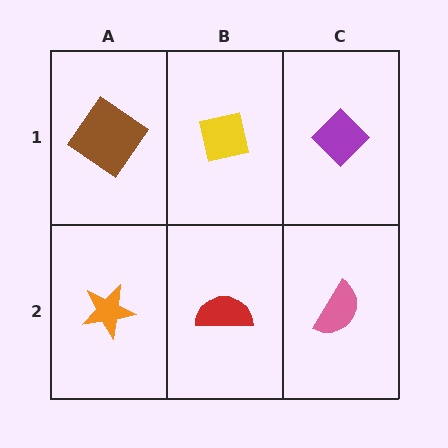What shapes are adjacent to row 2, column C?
A purple diamond (row 1, column C), a red semicircle (row 2, column B).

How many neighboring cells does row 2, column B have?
3.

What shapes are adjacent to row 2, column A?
A brown diamond (row 1, column A), a red semicircle (row 2, column B).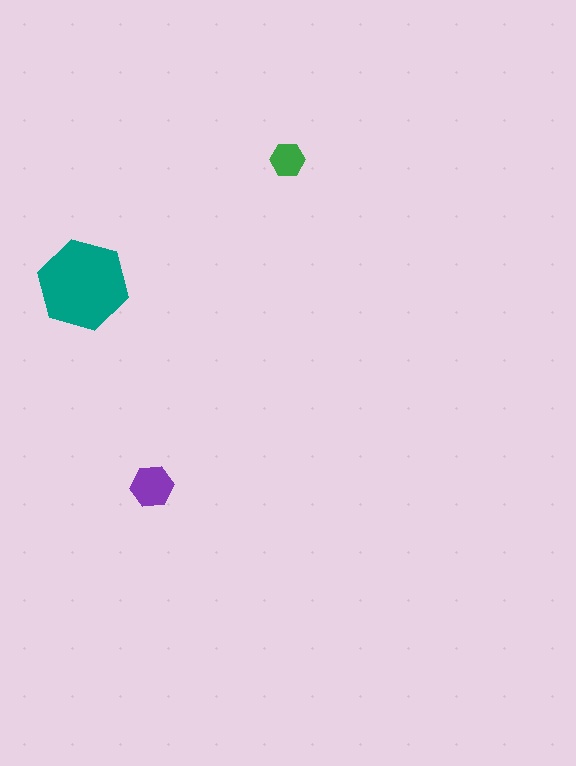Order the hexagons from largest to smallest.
the teal one, the purple one, the green one.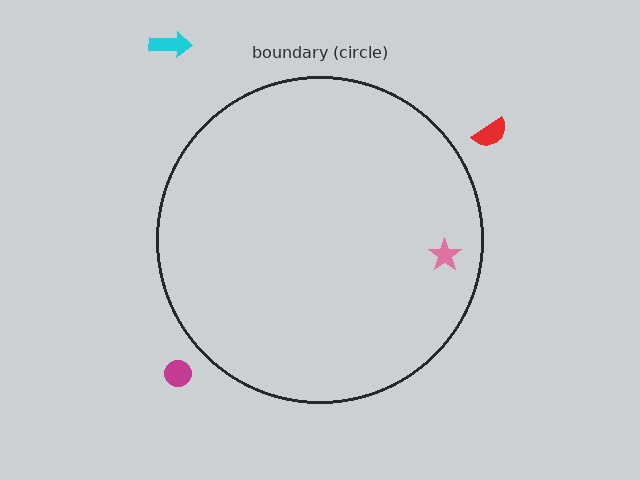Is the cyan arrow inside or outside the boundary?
Outside.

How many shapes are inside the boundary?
1 inside, 3 outside.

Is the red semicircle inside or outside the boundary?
Outside.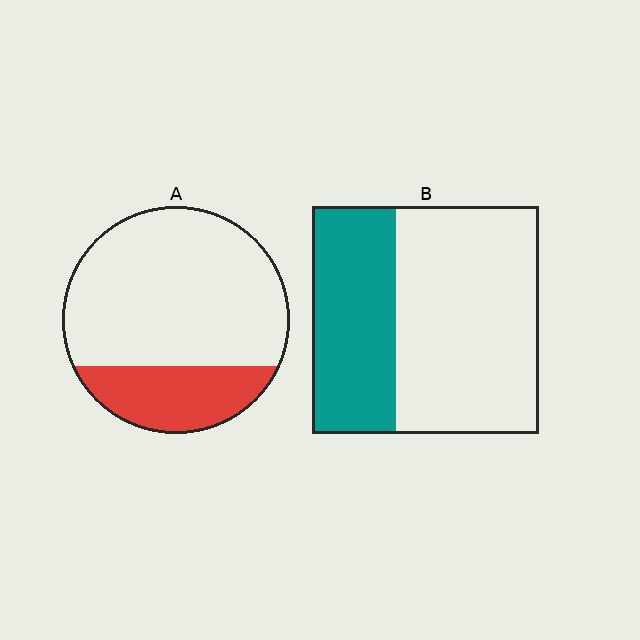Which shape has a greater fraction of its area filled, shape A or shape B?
Shape B.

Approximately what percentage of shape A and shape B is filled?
A is approximately 25% and B is approximately 35%.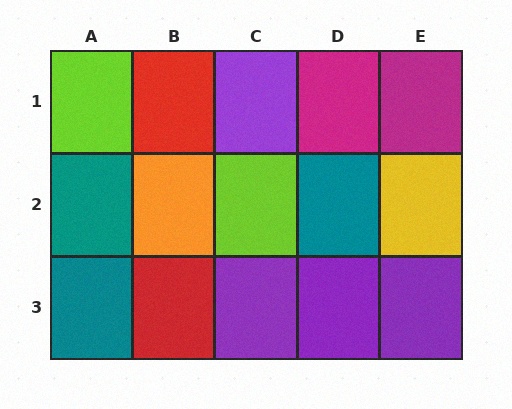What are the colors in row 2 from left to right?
Teal, orange, lime, teal, yellow.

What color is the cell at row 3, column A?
Teal.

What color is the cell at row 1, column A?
Lime.